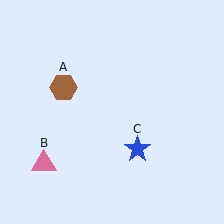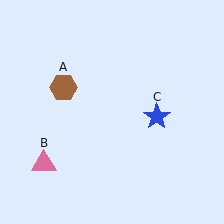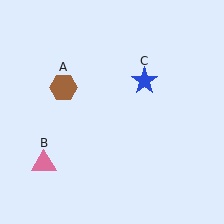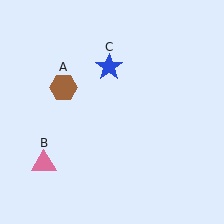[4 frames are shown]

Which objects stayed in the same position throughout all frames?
Brown hexagon (object A) and pink triangle (object B) remained stationary.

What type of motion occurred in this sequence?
The blue star (object C) rotated counterclockwise around the center of the scene.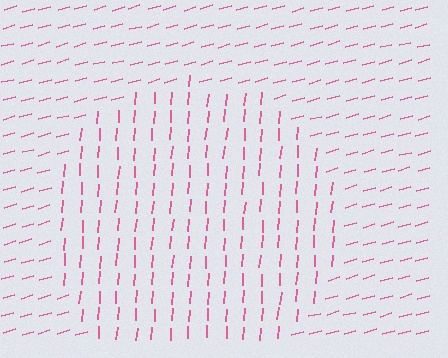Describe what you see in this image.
The image is filled with small pink line segments. A circle region in the image has lines oriented differently from the surrounding lines, creating a visible texture boundary.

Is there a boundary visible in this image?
Yes, there is a texture boundary formed by a change in line orientation.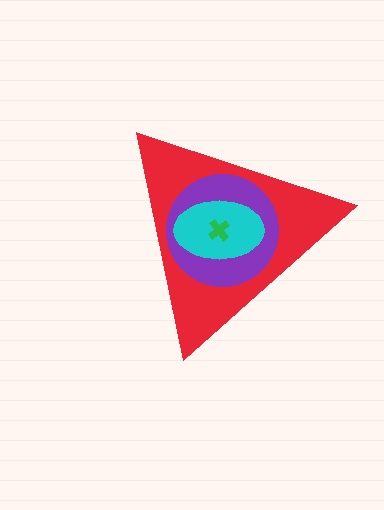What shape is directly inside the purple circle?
The cyan ellipse.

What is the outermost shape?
The red triangle.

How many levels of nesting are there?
4.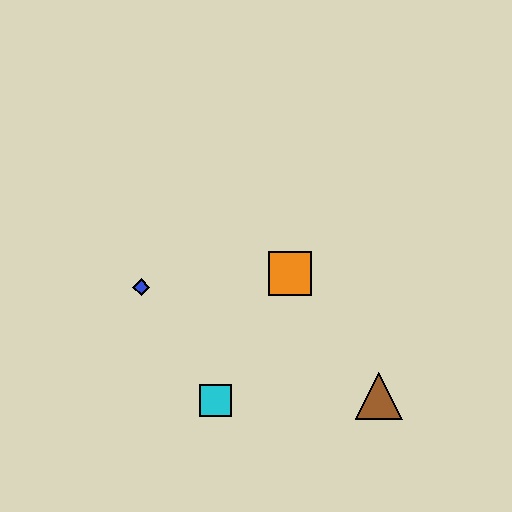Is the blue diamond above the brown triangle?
Yes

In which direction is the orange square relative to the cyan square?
The orange square is above the cyan square.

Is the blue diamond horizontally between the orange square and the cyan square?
No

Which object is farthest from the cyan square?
The brown triangle is farthest from the cyan square.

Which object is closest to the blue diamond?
The cyan square is closest to the blue diamond.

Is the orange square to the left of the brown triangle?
Yes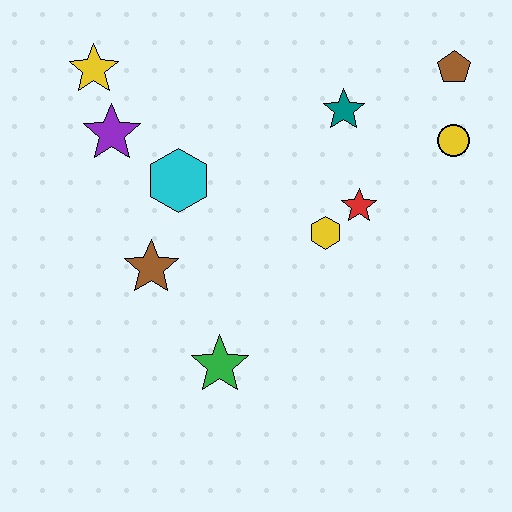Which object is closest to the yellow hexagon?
The red star is closest to the yellow hexagon.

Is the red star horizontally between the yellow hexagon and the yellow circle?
Yes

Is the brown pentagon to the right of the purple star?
Yes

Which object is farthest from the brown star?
The brown pentagon is farthest from the brown star.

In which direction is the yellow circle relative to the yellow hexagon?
The yellow circle is to the right of the yellow hexagon.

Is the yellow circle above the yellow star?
No